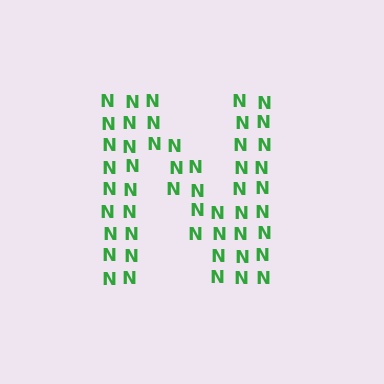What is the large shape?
The large shape is the letter N.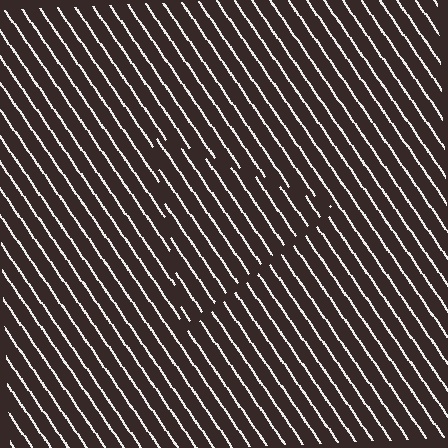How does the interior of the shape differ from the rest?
The interior of the shape contains the same grating, shifted by half a period — the contour is defined by the phase discontinuity where line-ends from the inner and outer gratings abut.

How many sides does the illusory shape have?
3 sides — the line-ends trace a triangle.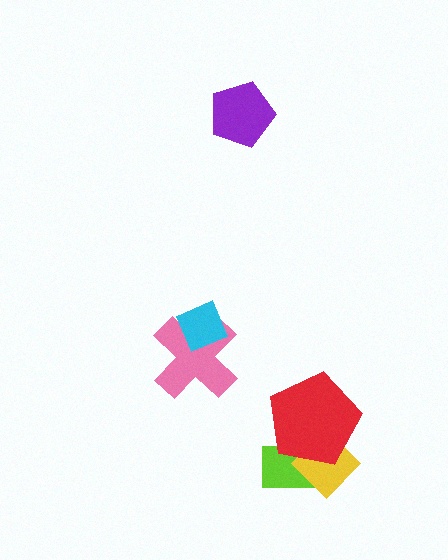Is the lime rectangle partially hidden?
Yes, it is partially covered by another shape.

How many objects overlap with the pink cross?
1 object overlaps with the pink cross.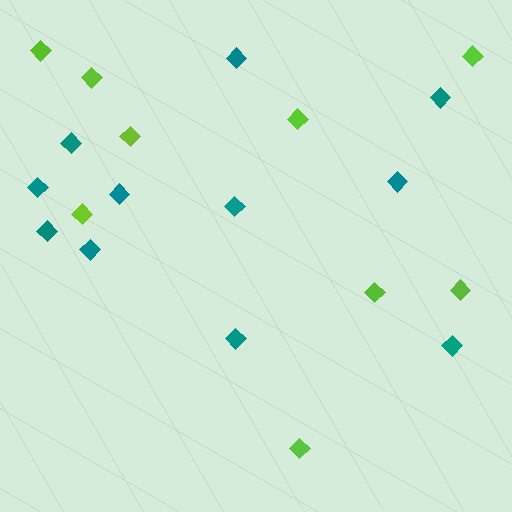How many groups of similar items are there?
There are 2 groups: one group of teal diamonds (11) and one group of lime diamonds (9).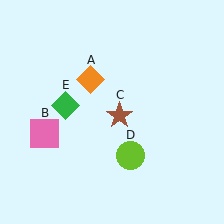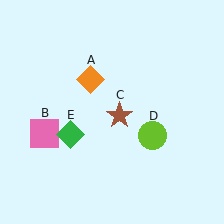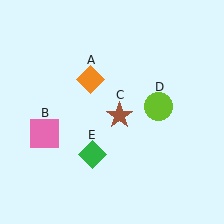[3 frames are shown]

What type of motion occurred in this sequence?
The lime circle (object D), green diamond (object E) rotated counterclockwise around the center of the scene.